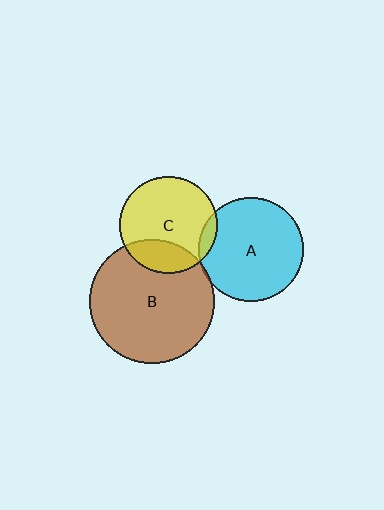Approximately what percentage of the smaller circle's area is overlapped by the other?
Approximately 5%.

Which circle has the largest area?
Circle B (brown).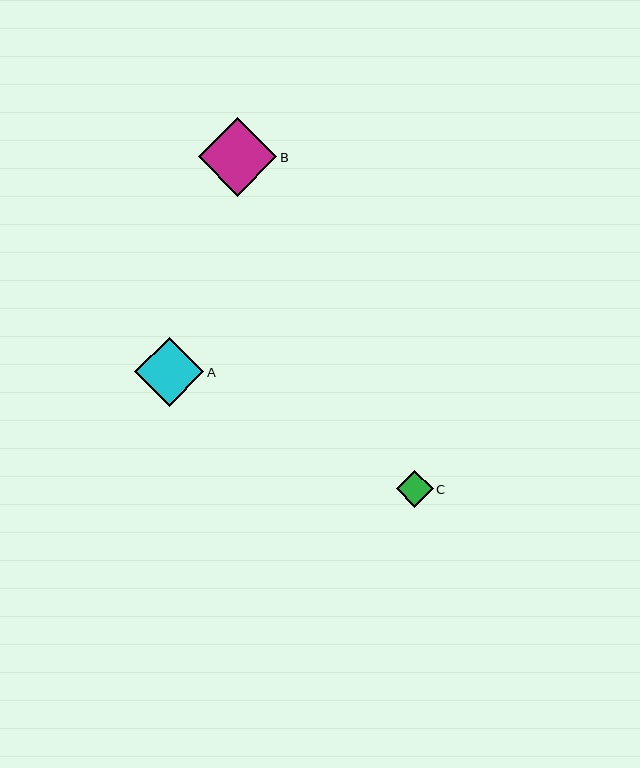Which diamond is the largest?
Diamond B is the largest with a size of approximately 79 pixels.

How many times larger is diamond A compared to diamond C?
Diamond A is approximately 1.9 times the size of diamond C.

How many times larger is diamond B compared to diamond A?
Diamond B is approximately 1.1 times the size of diamond A.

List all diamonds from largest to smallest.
From largest to smallest: B, A, C.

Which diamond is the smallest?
Diamond C is the smallest with a size of approximately 37 pixels.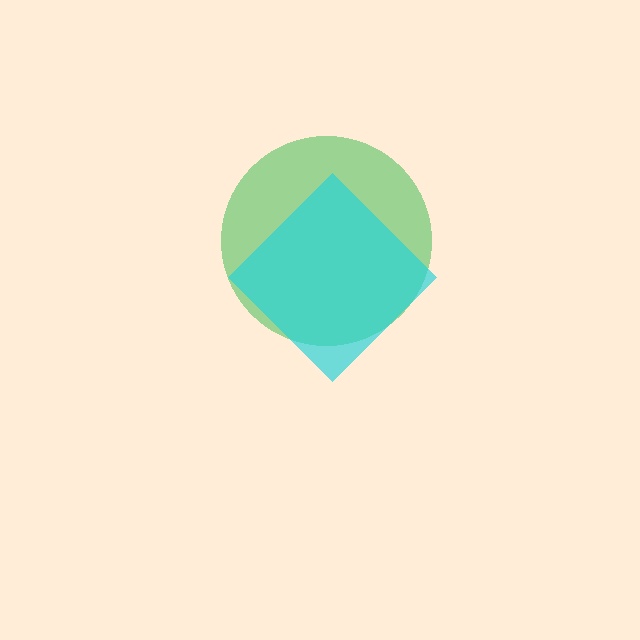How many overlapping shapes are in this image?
There are 2 overlapping shapes in the image.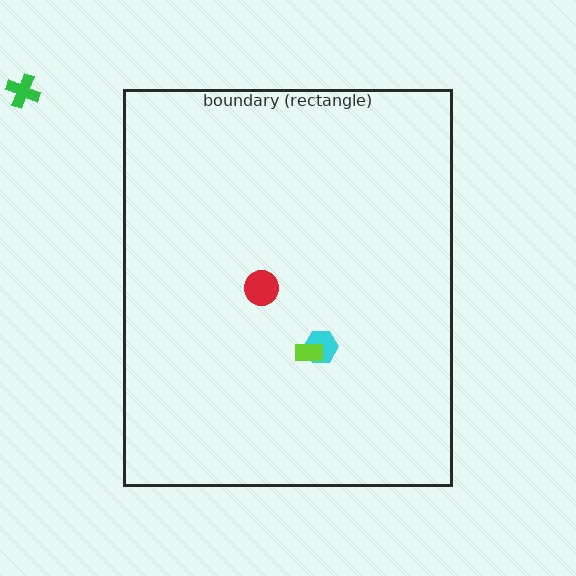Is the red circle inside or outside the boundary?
Inside.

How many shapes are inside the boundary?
3 inside, 1 outside.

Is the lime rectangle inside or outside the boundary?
Inside.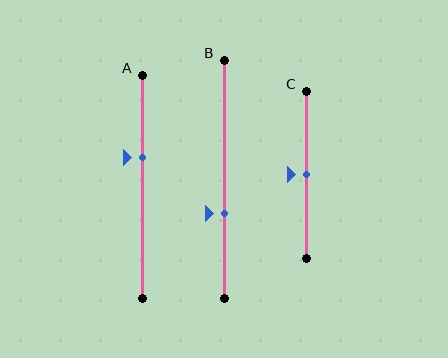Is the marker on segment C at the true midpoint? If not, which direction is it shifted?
Yes, the marker on segment C is at the true midpoint.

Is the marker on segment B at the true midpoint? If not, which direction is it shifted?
No, the marker on segment B is shifted downward by about 15% of the segment length.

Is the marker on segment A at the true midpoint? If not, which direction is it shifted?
No, the marker on segment A is shifted upward by about 13% of the segment length.